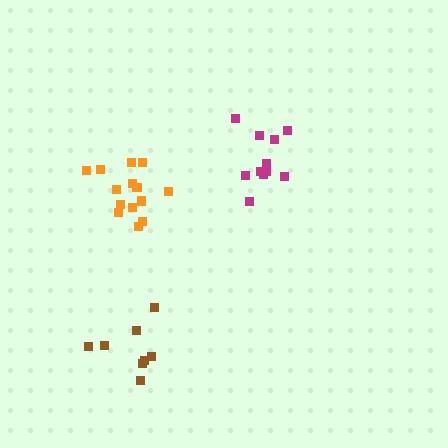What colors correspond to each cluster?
The clusters are colored: magenta, brown, orange.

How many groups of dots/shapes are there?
There are 3 groups.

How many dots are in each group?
Group 1: 11 dots, Group 2: 8 dots, Group 3: 14 dots (33 total).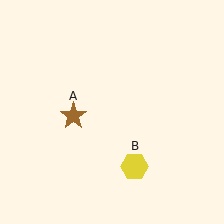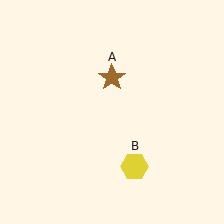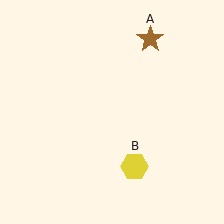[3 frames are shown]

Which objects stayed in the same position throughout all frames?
Yellow hexagon (object B) remained stationary.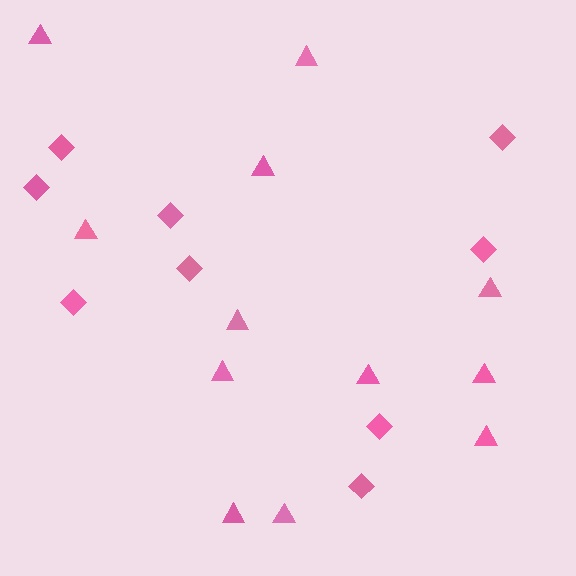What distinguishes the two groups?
There are 2 groups: one group of diamonds (9) and one group of triangles (12).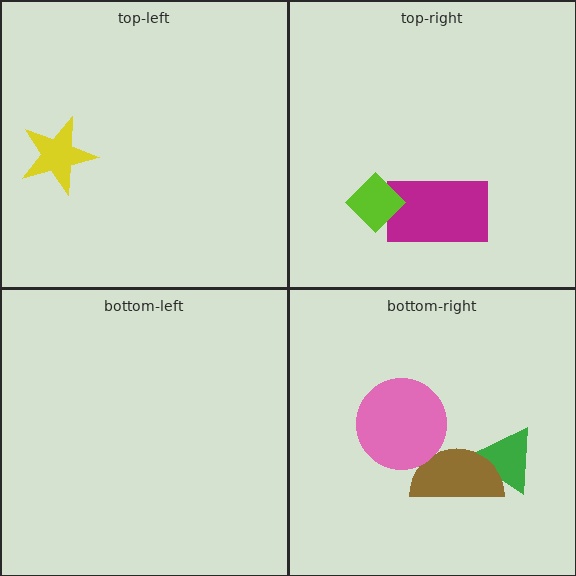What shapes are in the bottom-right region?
The green triangle, the brown semicircle, the pink circle.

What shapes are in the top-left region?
The yellow star.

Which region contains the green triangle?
The bottom-right region.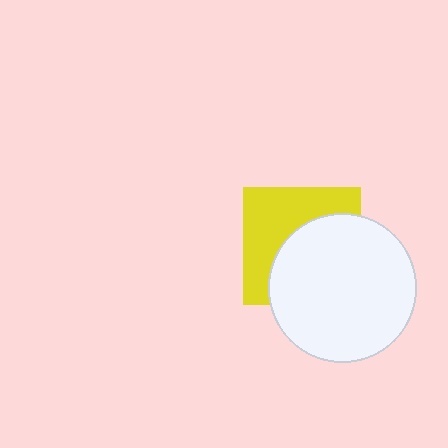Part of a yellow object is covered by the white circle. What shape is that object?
It is a square.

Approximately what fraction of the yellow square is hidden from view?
Roughly 53% of the yellow square is hidden behind the white circle.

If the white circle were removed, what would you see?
You would see the complete yellow square.